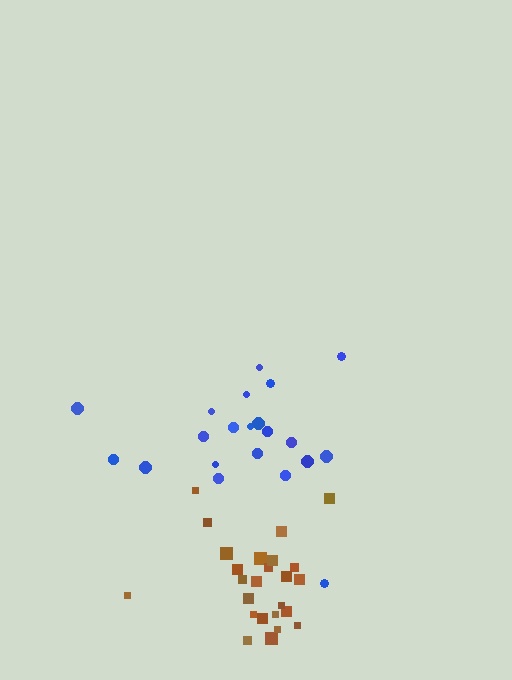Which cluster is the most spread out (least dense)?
Blue.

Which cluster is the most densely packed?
Brown.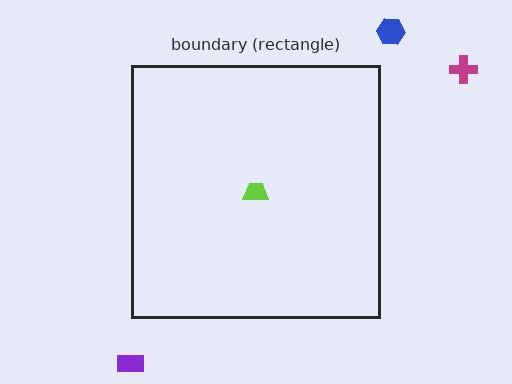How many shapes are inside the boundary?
1 inside, 3 outside.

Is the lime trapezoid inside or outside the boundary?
Inside.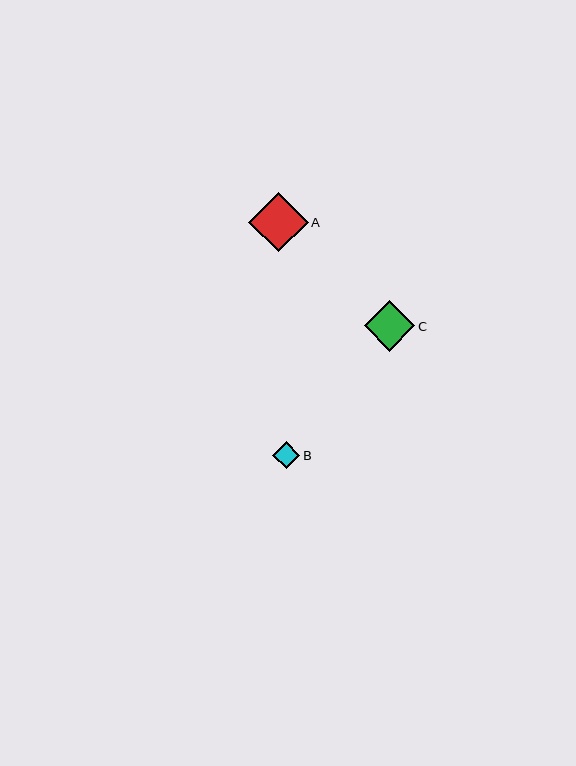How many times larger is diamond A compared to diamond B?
Diamond A is approximately 2.2 times the size of diamond B.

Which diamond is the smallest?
Diamond B is the smallest with a size of approximately 27 pixels.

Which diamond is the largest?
Diamond A is the largest with a size of approximately 60 pixels.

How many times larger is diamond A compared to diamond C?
Diamond A is approximately 1.2 times the size of diamond C.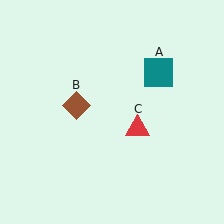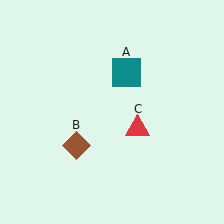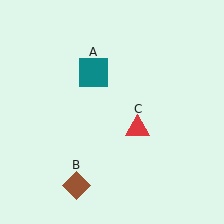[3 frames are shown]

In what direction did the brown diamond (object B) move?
The brown diamond (object B) moved down.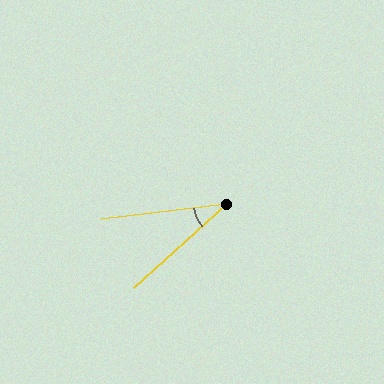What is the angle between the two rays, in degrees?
Approximately 35 degrees.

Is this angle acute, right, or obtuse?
It is acute.